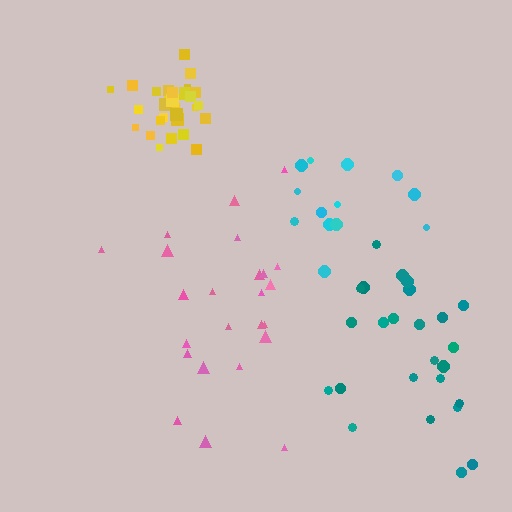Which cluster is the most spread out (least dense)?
Teal.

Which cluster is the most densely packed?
Yellow.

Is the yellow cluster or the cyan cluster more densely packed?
Yellow.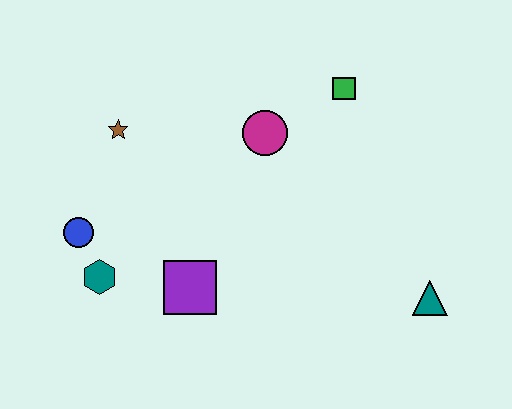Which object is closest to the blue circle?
The teal hexagon is closest to the blue circle.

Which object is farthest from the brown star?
The teal triangle is farthest from the brown star.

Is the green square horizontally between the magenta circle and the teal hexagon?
No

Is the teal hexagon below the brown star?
Yes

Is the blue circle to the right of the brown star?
No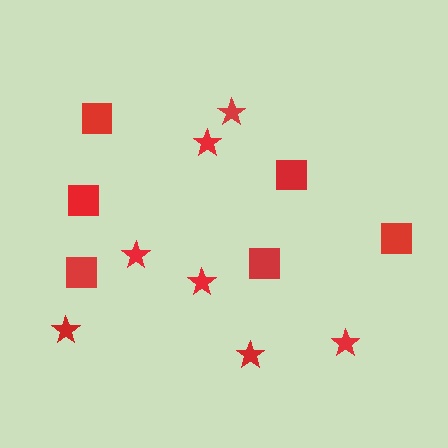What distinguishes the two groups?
There are 2 groups: one group of stars (7) and one group of squares (6).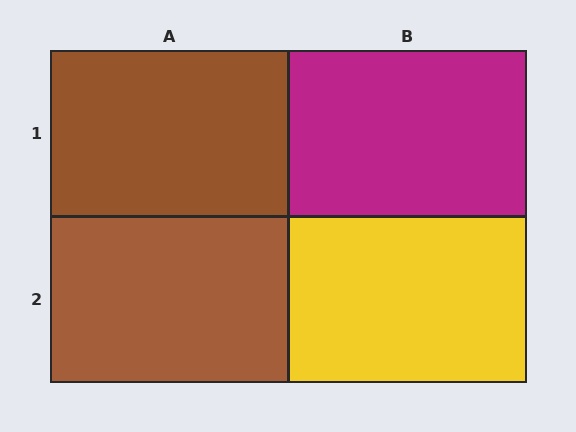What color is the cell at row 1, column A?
Brown.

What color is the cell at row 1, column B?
Magenta.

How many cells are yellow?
1 cell is yellow.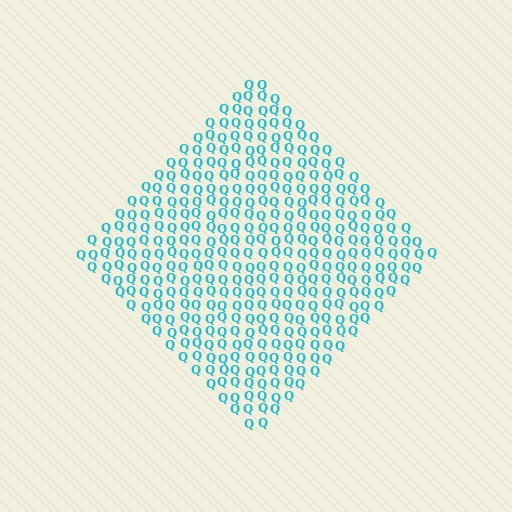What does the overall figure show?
The overall figure shows a diamond.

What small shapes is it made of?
It is made of small letter Q's.